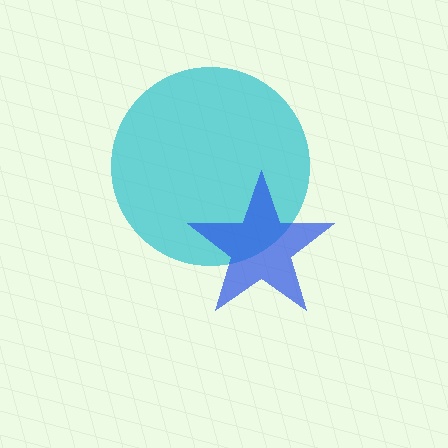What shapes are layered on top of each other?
The layered shapes are: a cyan circle, a blue star.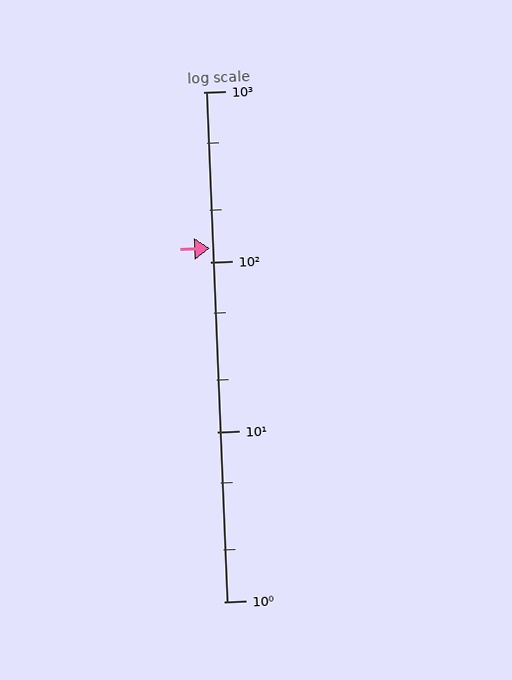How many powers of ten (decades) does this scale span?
The scale spans 3 decades, from 1 to 1000.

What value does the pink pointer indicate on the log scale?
The pointer indicates approximately 120.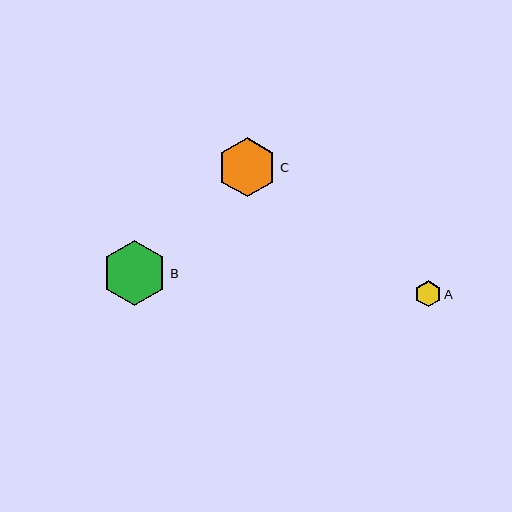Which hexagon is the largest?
Hexagon B is the largest with a size of approximately 65 pixels.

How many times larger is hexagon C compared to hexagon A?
Hexagon C is approximately 2.3 times the size of hexagon A.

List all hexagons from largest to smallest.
From largest to smallest: B, C, A.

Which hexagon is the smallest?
Hexagon A is the smallest with a size of approximately 26 pixels.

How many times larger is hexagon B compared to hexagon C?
Hexagon B is approximately 1.1 times the size of hexagon C.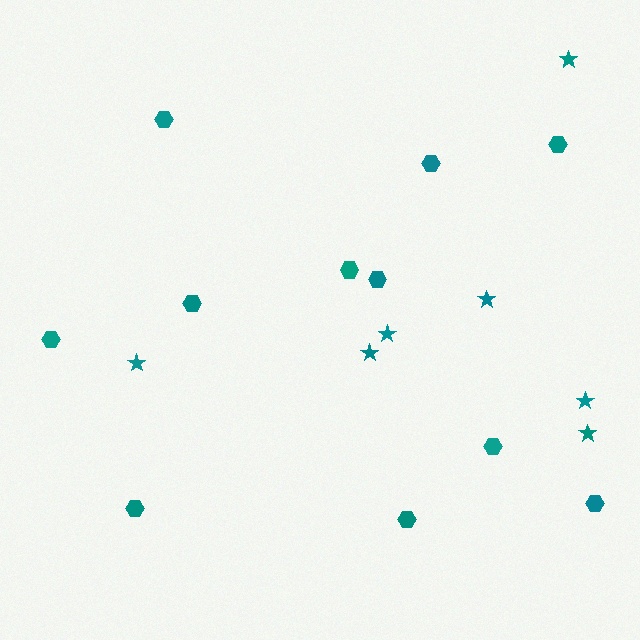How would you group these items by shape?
There are 2 groups: one group of stars (7) and one group of hexagons (11).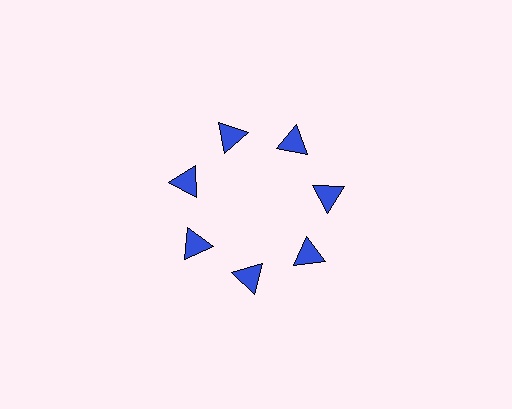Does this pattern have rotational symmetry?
Yes, this pattern has 7-fold rotational symmetry. It looks the same after rotating 51 degrees around the center.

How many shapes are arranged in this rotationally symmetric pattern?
There are 7 shapes, arranged in 7 groups of 1.